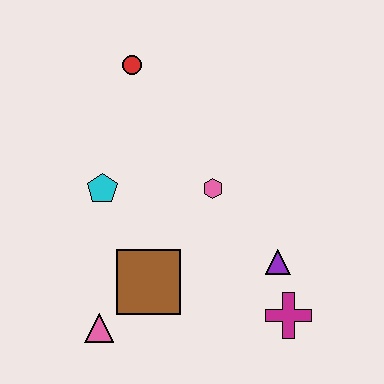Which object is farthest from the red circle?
The magenta cross is farthest from the red circle.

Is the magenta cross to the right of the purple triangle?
Yes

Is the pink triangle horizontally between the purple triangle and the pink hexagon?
No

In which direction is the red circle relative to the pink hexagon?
The red circle is above the pink hexagon.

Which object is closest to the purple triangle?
The magenta cross is closest to the purple triangle.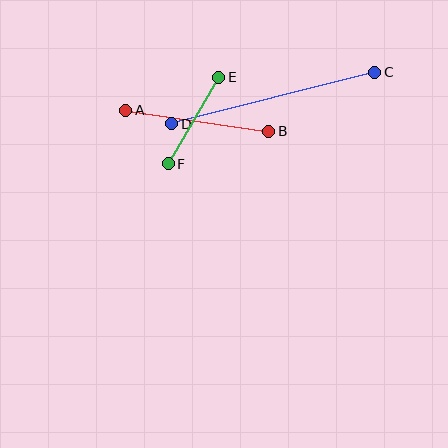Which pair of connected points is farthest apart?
Points C and D are farthest apart.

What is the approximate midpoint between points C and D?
The midpoint is at approximately (273, 98) pixels.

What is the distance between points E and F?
The distance is approximately 100 pixels.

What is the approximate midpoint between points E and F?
The midpoint is at approximately (193, 120) pixels.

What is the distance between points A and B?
The distance is approximately 144 pixels.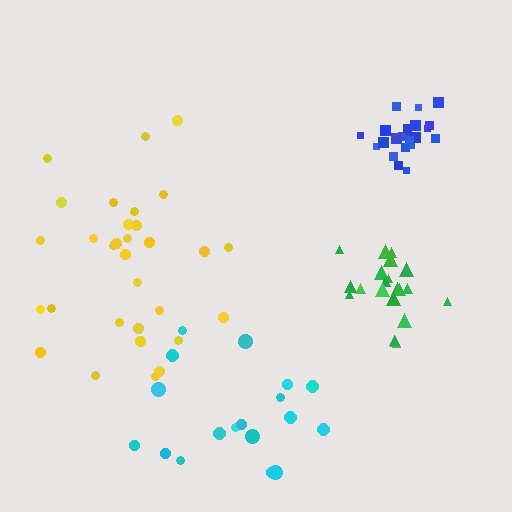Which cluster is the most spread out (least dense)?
Cyan.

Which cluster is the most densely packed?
Blue.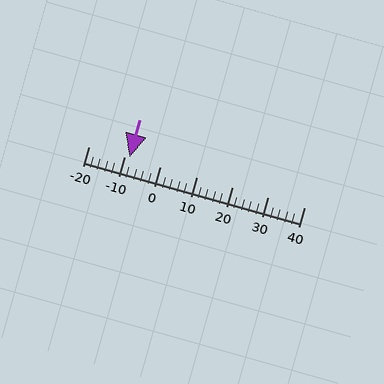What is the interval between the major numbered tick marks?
The major tick marks are spaced 10 units apart.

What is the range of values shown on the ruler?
The ruler shows values from -20 to 40.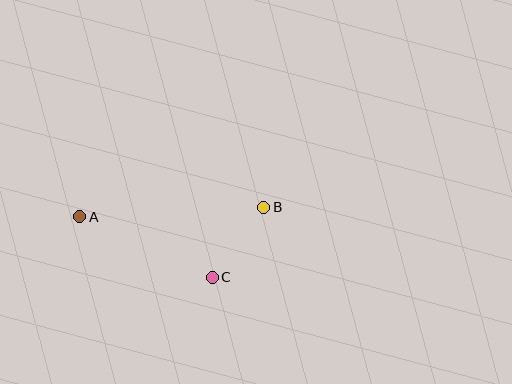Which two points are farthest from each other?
Points A and B are farthest from each other.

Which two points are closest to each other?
Points B and C are closest to each other.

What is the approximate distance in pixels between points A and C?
The distance between A and C is approximately 146 pixels.